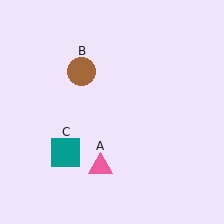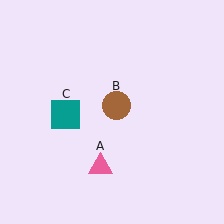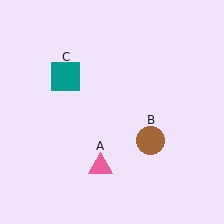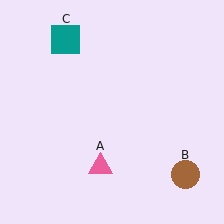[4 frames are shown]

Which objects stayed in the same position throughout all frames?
Pink triangle (object A) remained stationary.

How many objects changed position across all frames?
2 objects changed position: brown circle (object B), teal square (object C).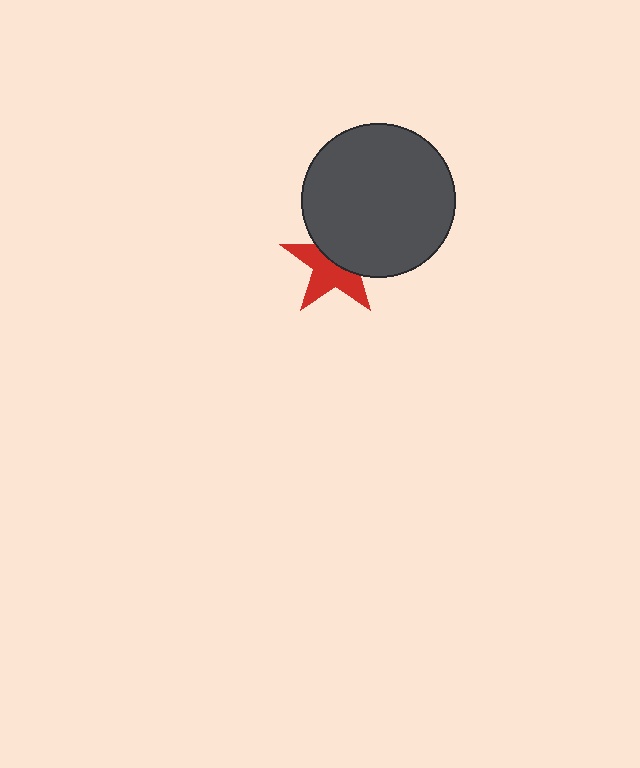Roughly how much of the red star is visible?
About half of it is visible (roughly 54%).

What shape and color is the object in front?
The object in front is a dark gray circle.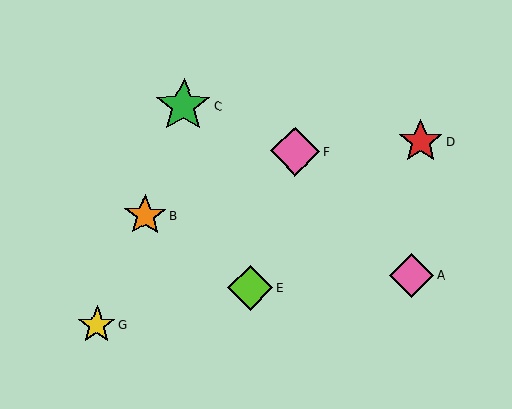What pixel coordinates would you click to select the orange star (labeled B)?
Click at (145, 215) to select the orange star B.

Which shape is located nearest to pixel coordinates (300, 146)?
The pink diamond (labeled F) at (295, 151) is nearest to that location.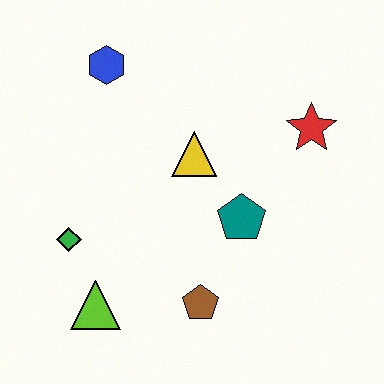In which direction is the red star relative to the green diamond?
The red star is to the right of the green diamond.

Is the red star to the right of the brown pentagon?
Yes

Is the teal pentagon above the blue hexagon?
No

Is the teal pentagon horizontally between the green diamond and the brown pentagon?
No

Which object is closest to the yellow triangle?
The teal pentagon is closest to the yellow triangle.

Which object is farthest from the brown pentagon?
The blue hexagon is farthest from the brown pentagon.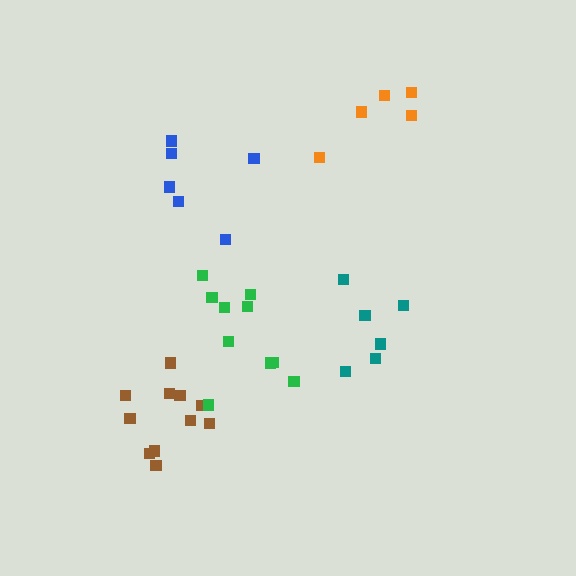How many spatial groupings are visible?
There are 5 spatial groupings.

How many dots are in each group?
Group 1: 6 dots, Group 2: 11 dots, Group 3: 6 dots, Group 4: 5 dots, Group 5: 10 dots (38 total).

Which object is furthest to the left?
The brown cluster is leftmost.